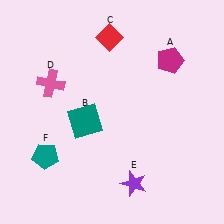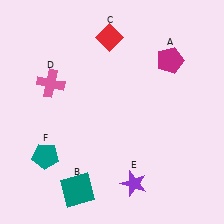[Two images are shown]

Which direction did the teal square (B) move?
The teal square (B) moved down.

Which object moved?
The teal square (B) moved down.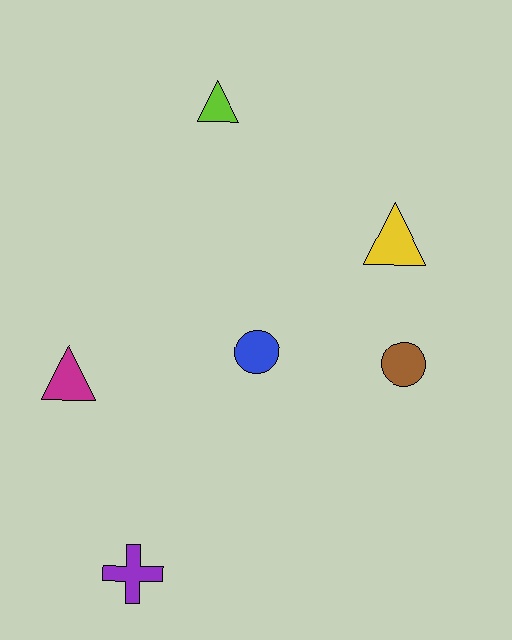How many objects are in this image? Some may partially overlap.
There are 6 objects.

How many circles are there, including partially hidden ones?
There are 2 circles.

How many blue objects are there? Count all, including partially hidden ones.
There is 1 blue object.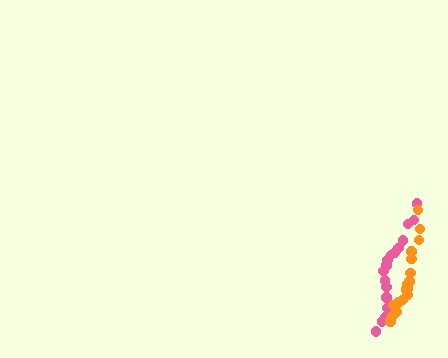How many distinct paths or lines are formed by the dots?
There are 2 distinct paths.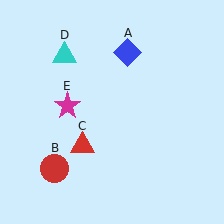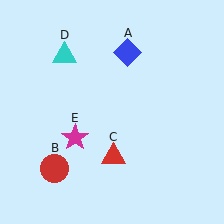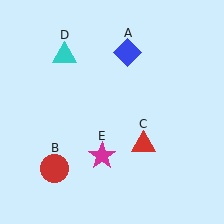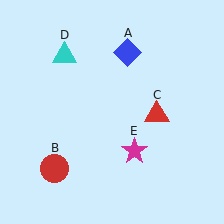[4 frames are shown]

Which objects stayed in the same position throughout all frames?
Blue diamond (object A) and red circle (object B) and cyan triangle (object D) remained stationary.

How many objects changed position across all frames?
2 objects changed position: red triangle (object C), magenta star (object E).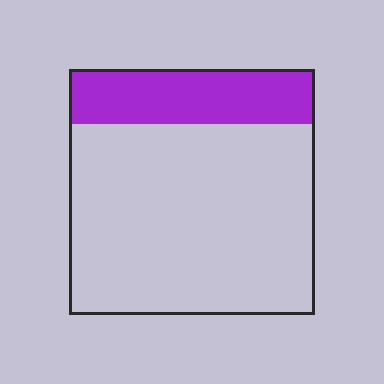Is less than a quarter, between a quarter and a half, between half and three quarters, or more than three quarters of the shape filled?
Less than a quarter.